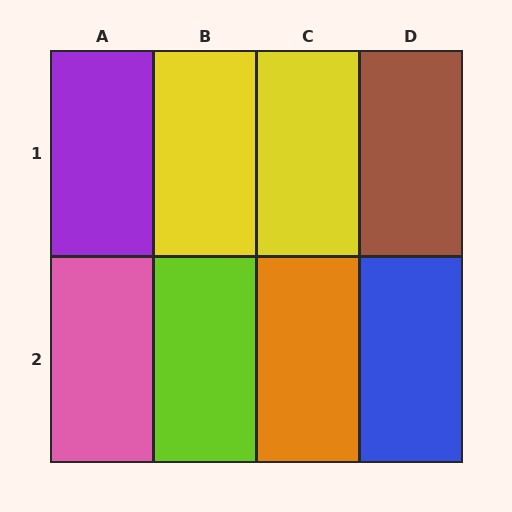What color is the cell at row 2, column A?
Pink.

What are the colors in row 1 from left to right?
Purple, yellow, yellow, brown.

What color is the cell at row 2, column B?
Lime.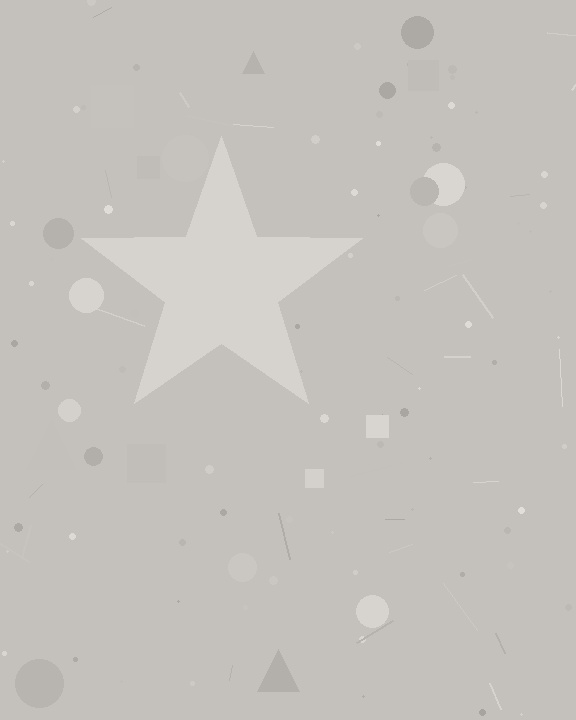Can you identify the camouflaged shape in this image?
The camouflaged shape is a star.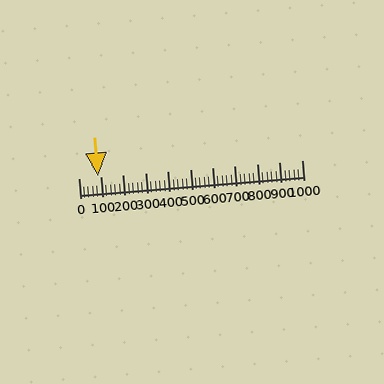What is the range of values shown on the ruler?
The ruler shows values from 0 to 1000.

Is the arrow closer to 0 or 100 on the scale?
The arrow is closer to 100.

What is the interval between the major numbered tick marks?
The major tick marks are spaced 100 units apart.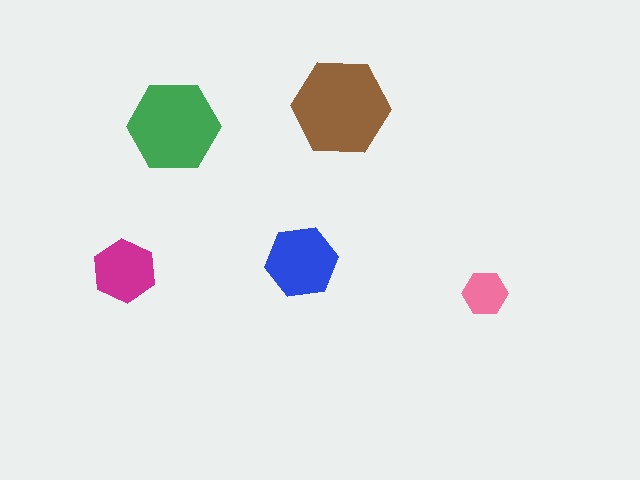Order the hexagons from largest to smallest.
the brown one, the green one, the blue one, the magenta one, the pink one.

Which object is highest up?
The brown hexagon is topmost.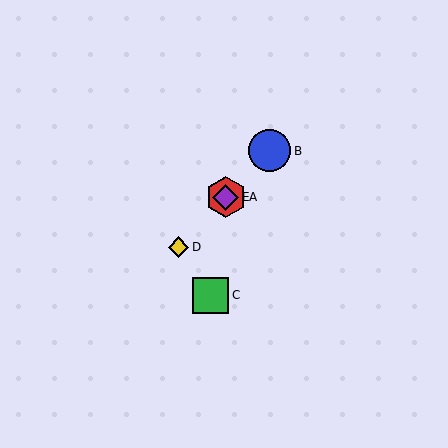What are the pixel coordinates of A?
Object A is at (226, 197).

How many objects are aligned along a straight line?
4 objects (A, B, D, E) are aligned along a straight line.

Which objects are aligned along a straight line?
Objects A, B, D, E are aligned along a straight line.